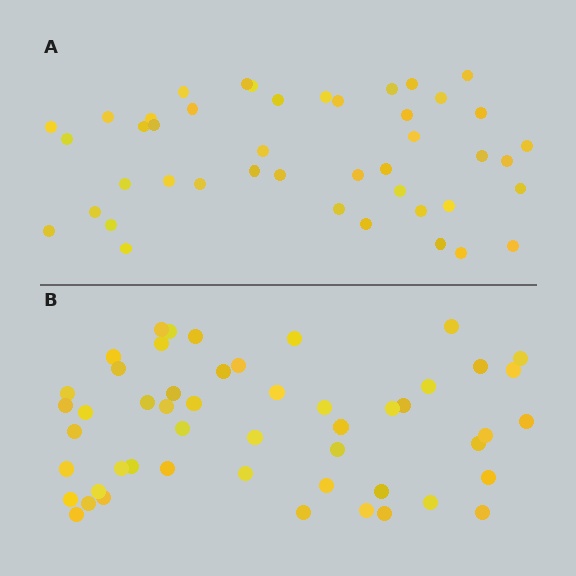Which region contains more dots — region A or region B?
Region B (the bottom region) has more dots.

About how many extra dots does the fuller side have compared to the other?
Region B has roughly 8 or so more dots than region A.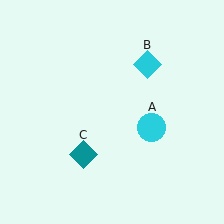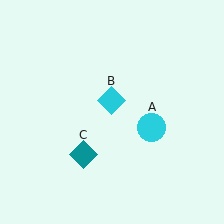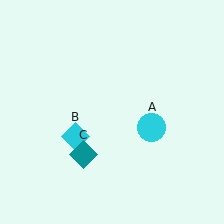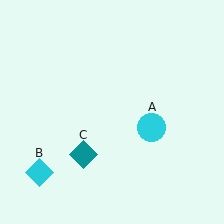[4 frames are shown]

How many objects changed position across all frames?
1 object changed position: cyan diamond (object B).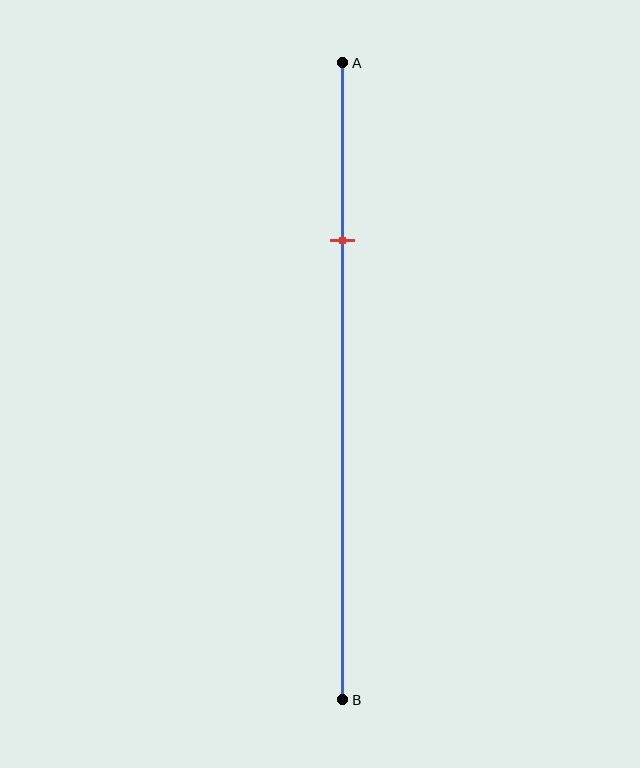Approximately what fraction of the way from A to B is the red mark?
The red mark is approximately 30% of the way from A to B.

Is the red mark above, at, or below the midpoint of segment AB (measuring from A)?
The red mark is above the midpoint of segment AB.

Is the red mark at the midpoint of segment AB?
No, the mark is at about 30% from A, not at the 50% midpoint.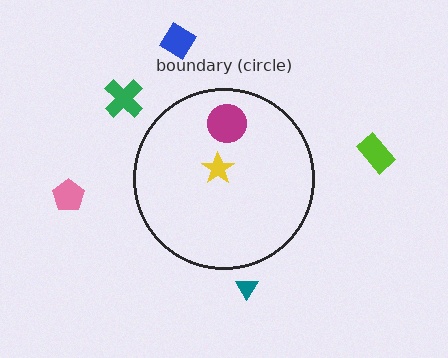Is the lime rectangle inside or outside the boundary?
Outside.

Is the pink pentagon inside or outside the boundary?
Outside.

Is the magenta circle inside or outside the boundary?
Inside.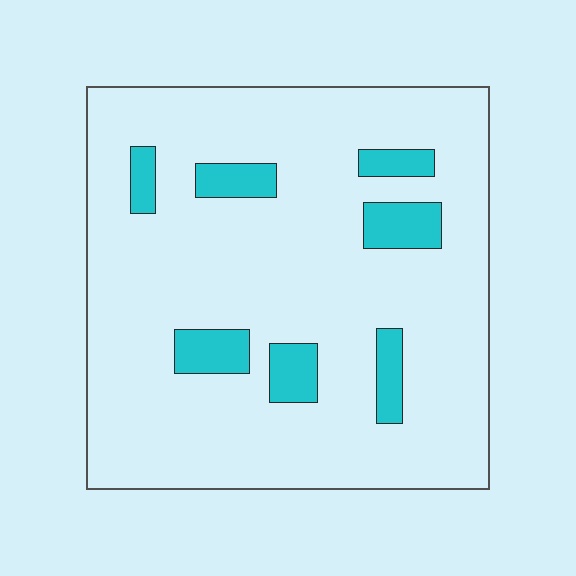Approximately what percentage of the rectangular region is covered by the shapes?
Approximately 10%.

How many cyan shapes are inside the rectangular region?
7.